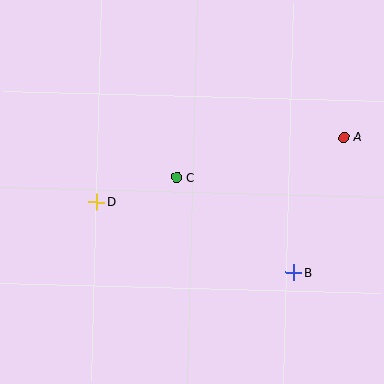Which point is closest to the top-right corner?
Point A is closest to the top-right corner.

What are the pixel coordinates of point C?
Point C is at (176, 177).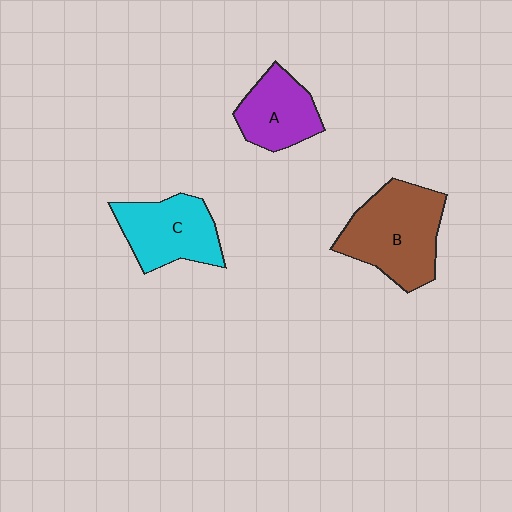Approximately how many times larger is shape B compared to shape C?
Approximately 1.3 times.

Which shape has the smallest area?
Shape A (purple).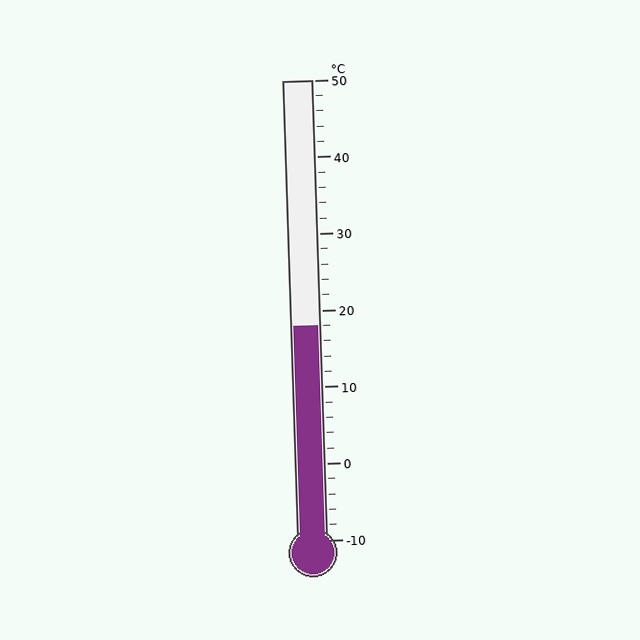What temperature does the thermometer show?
The thermometer shows approximately 18°C.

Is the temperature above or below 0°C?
The temperature is above 0°C.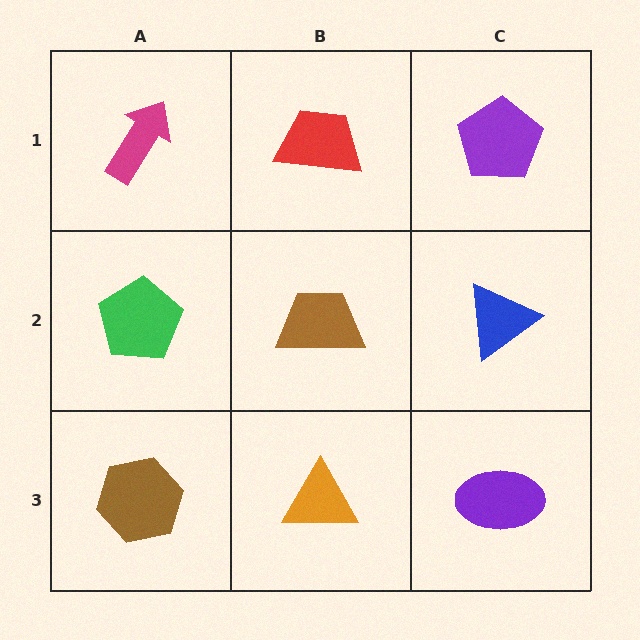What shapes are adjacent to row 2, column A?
A magenta arrow (row 1, column A), a brown hexagon (row 3, column A), a brown trapezoid (row 2, column B).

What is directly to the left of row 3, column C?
An orange triangle.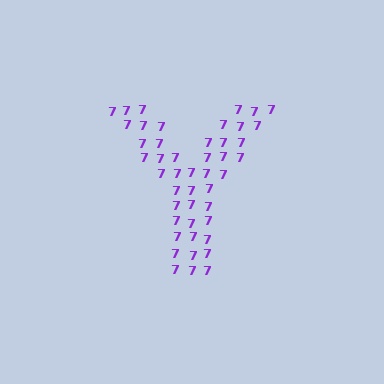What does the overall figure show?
The overall figure shows the letter Y.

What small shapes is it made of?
It is made of small digit 7's.